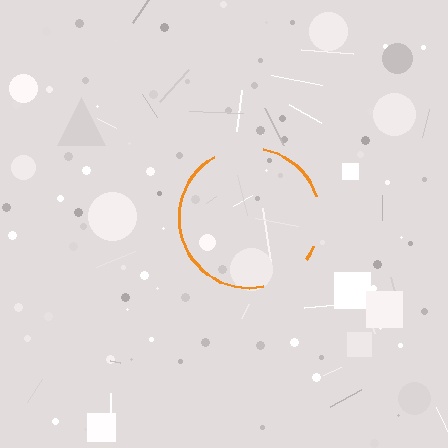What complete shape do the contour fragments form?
The contour fragments form a circle.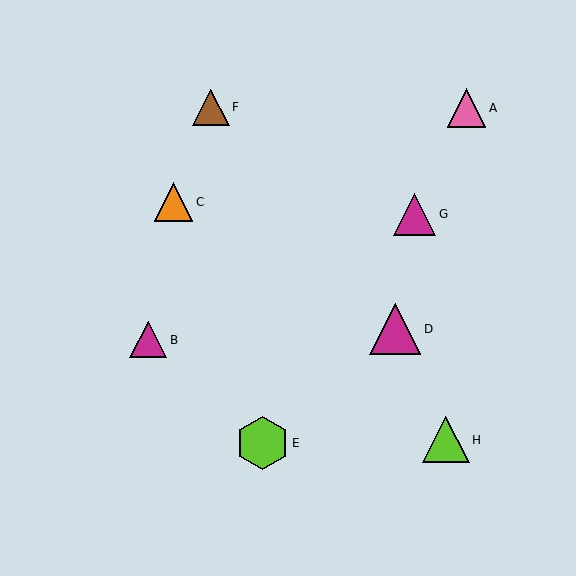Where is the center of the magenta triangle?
The center of the magenta triangle is at (415, 214).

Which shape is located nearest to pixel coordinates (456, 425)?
The lime triangle (labeled H) at (446, 440) is nearest to that location.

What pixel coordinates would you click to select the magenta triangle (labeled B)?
Click at (148, 340) to select the magenta triangle B.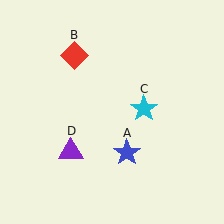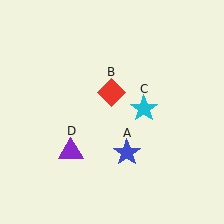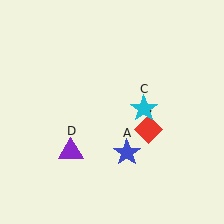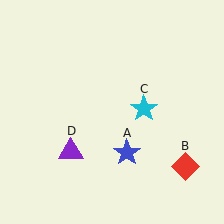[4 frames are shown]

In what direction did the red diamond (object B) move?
The red diamond (object B) moved down and to the right.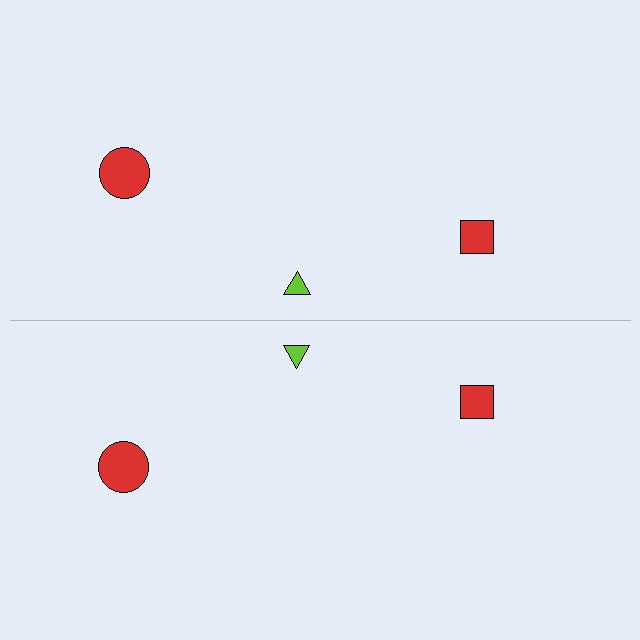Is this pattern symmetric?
Yes, this pattern has bilateral (reflection) symmetry.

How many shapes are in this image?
There are 6 shapes in this image.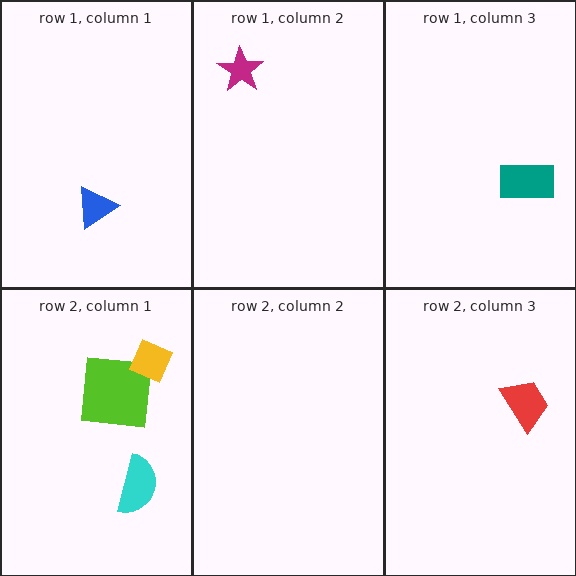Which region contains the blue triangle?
The row 1, column 1 region.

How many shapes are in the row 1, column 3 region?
1.